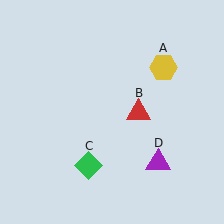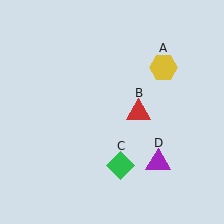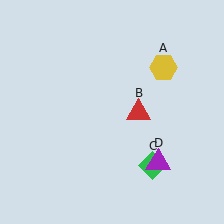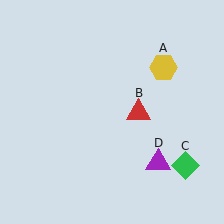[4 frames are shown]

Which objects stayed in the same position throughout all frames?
Yellow hexagon (object A) and red triangle (object B) and purple triangle (object D) remained stationary.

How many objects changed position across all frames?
1 object changed position: green diamond (object C).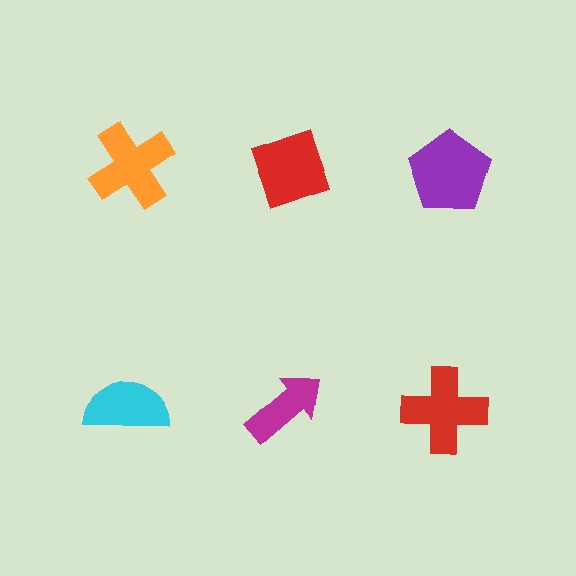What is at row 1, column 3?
A purple pentagon.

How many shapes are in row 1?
3 shapes.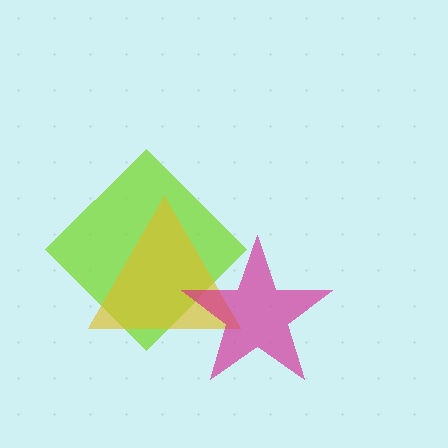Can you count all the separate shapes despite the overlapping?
Yes, there are 3 separate shapes.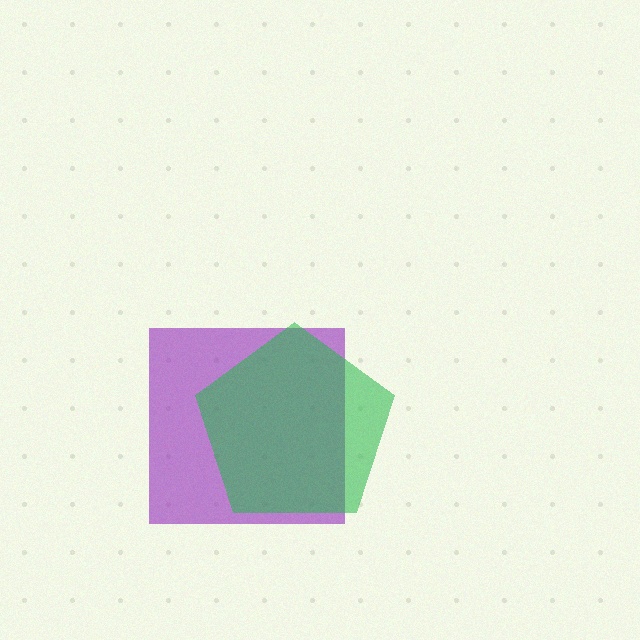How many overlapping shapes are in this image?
There are 2 overlapping shapes in the image.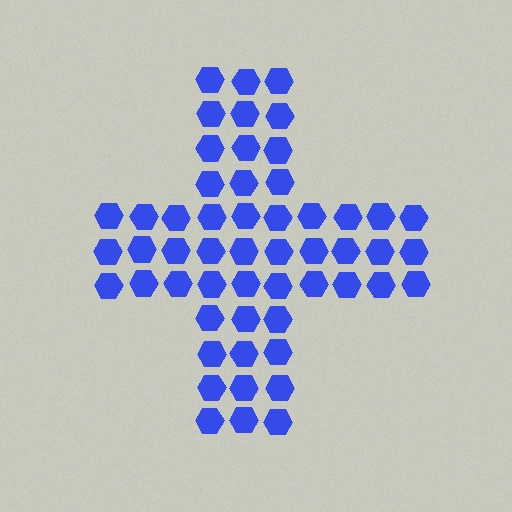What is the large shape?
The large shape is a cross.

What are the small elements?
The small elements are hexagons.